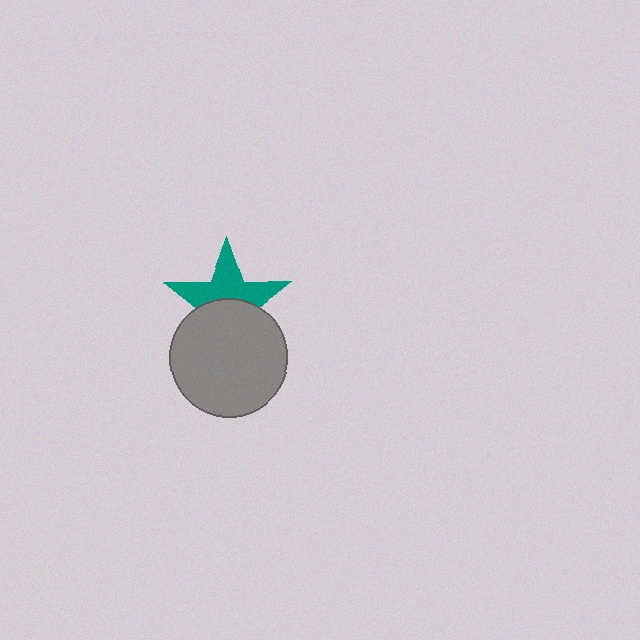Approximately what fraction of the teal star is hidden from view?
Roughly 49% of the teal star is hidden behind the gray circle.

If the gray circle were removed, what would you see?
You would see the complete teal star.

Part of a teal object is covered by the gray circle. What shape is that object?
It is a star.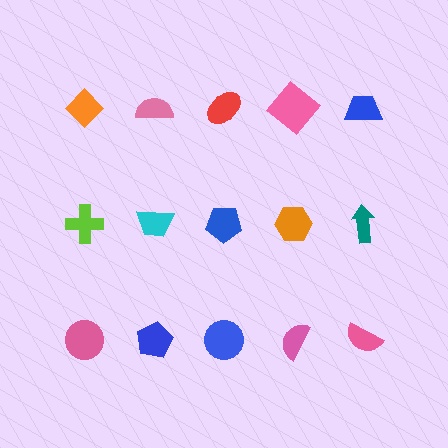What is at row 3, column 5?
A pink semicircle.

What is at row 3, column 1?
A pink circle.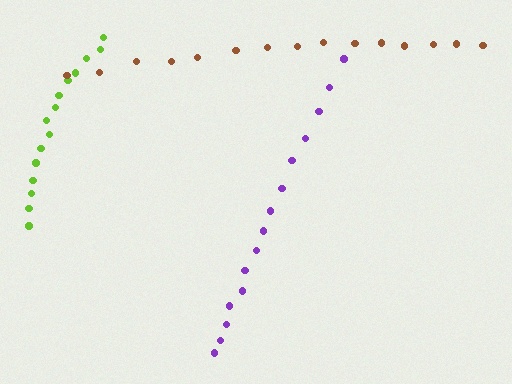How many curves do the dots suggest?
There are 3 distinct paths.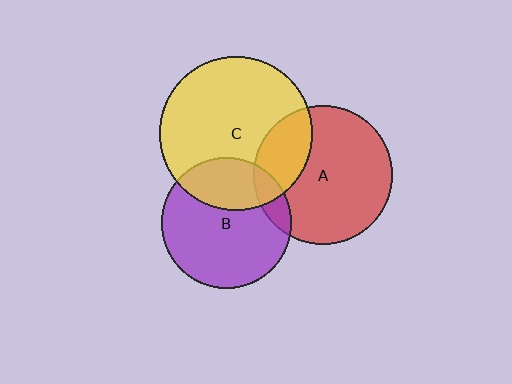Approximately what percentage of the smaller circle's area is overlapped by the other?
Approximately 25%.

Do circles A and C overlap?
Yes.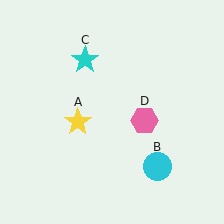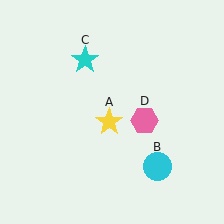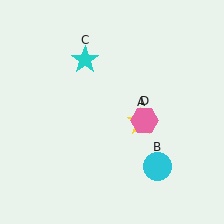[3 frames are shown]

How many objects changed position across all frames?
1 object changed position: yellow star (object A).